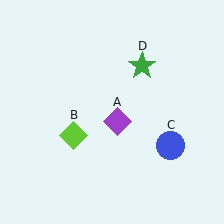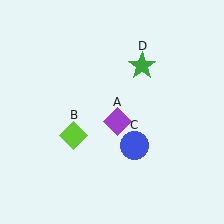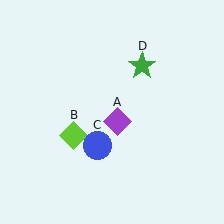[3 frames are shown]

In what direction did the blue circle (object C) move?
The blue circle (object C) moved left.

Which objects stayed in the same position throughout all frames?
Purple diamond (object A) and lime diamond (object B) and green star (object D) remained stationary.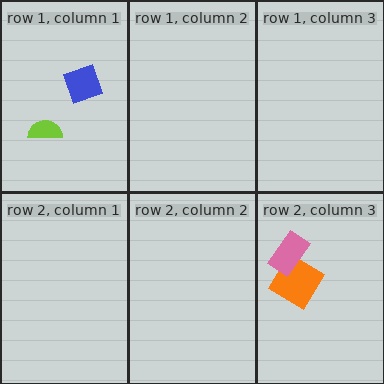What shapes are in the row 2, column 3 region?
The orange diamond, the pink rectangle.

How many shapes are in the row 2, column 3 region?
2.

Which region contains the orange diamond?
The row 2, column 3 region.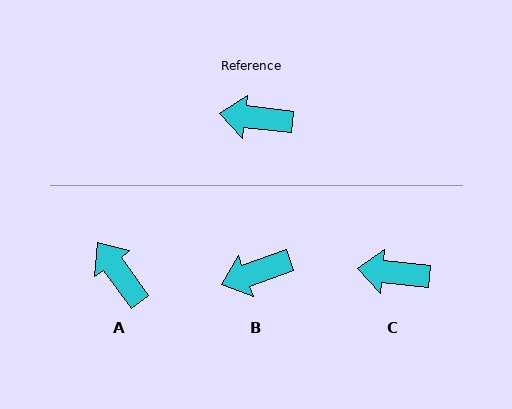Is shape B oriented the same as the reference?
No, it is off by about 26 degrees.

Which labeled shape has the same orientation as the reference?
C.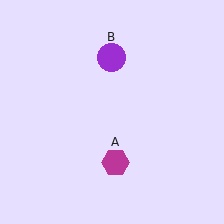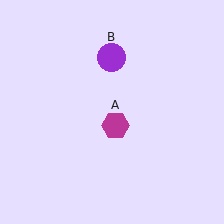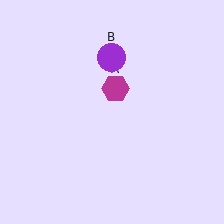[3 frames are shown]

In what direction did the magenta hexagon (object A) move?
The magenta hexagon (object A) moved up.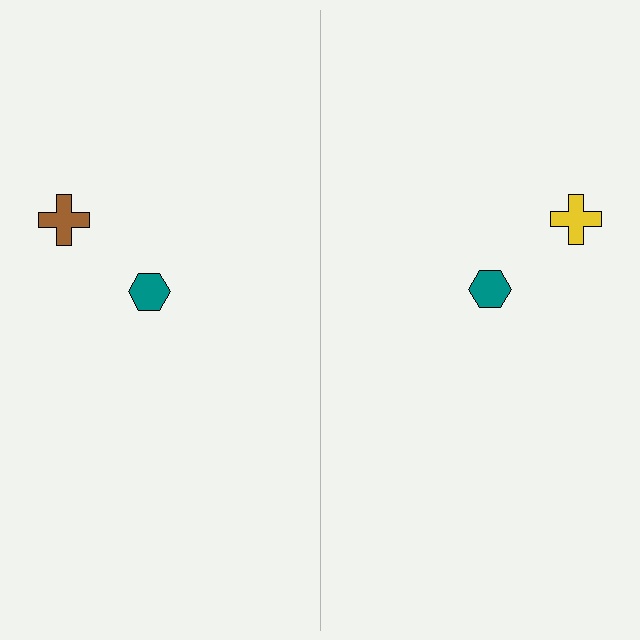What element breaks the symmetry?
The yellow cross on the right side breaks the symmetry — its mirror counterpart is brown.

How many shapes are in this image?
There are 4 shapes in this image.